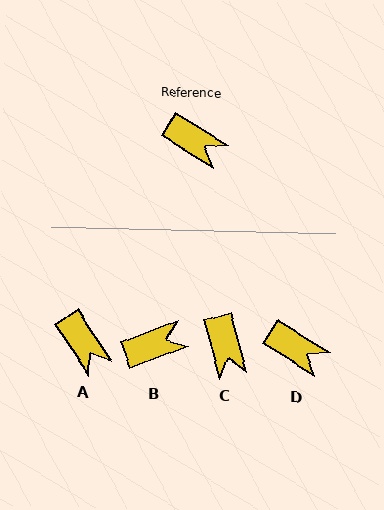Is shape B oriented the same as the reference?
No, it is off by about 52 degrees.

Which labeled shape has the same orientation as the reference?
D.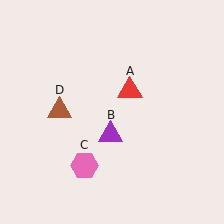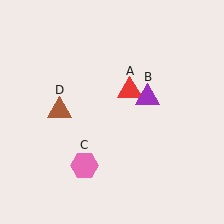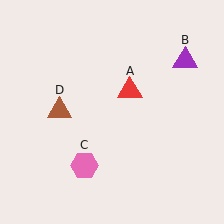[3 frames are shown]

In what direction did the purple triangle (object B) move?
The purple triangle (object B) moved up and to the right.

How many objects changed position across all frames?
1 object changed position: purple triangle (object B).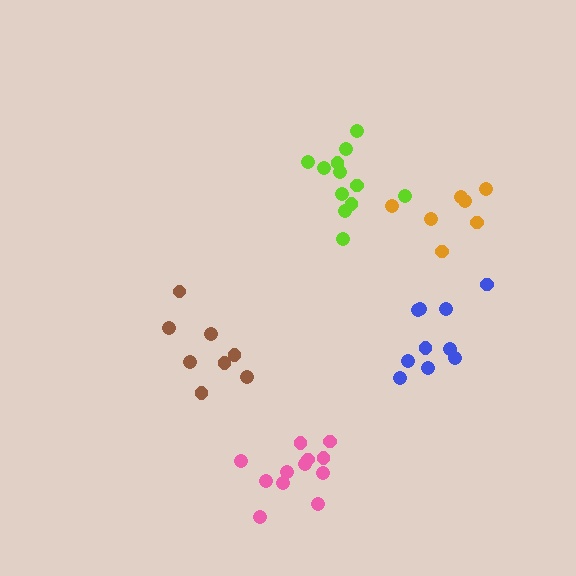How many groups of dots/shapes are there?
There are 5 groups.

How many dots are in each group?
Group 1: 12 dots, Group 2: 8 dots, Group 3: 10 dots, Group 4: 12 dots, Group 5: 7 dots (49 total).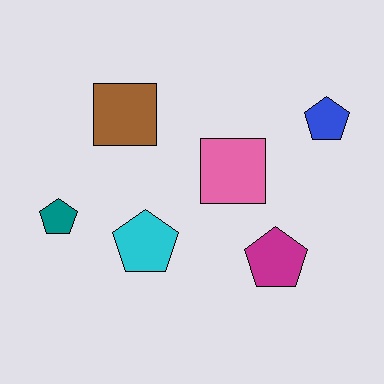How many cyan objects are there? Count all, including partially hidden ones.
There is 1 cyan object.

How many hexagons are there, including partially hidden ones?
There are no hexagons.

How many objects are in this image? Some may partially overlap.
There are 6 objects.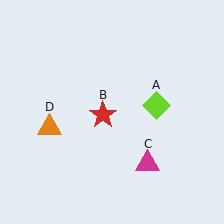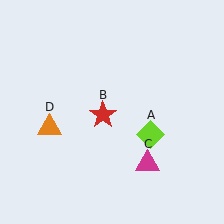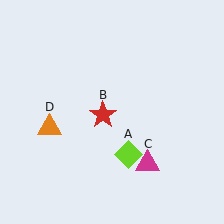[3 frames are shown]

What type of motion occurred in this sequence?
The lime diamond (object A) rotated clockwise around the center of the scene.